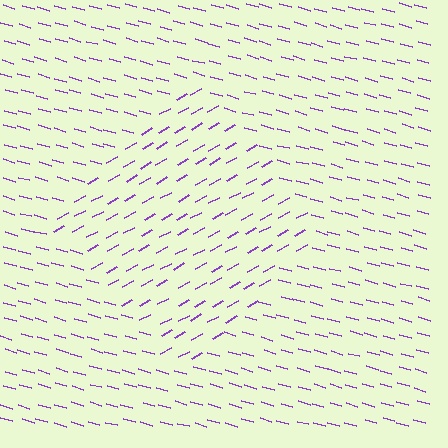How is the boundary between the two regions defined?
The boundary is defined purely by a change in line orientation (approximately 45 degrees difference). All lines are the same color and thickness.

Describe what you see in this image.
The image is filled with small purple line segments. A diamond region in the image has lines oriented differently from the surrounding lines, creating a visible texture boundary.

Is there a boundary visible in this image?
Yes, there is a texture boundary formed by a change in line orientation.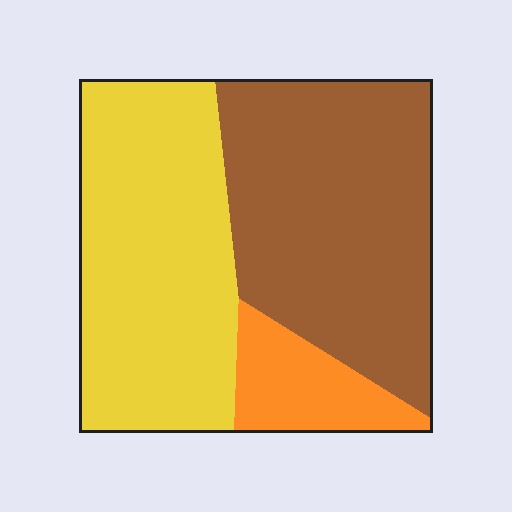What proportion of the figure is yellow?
Yellow covers 43% of the figure.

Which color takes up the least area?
Orange, at roughly 10%.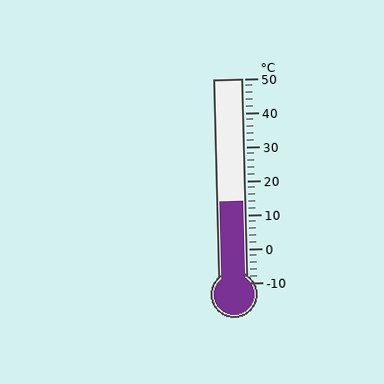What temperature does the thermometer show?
The thermometer shows approximately 14°C.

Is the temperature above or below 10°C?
The temperature is above 10°C.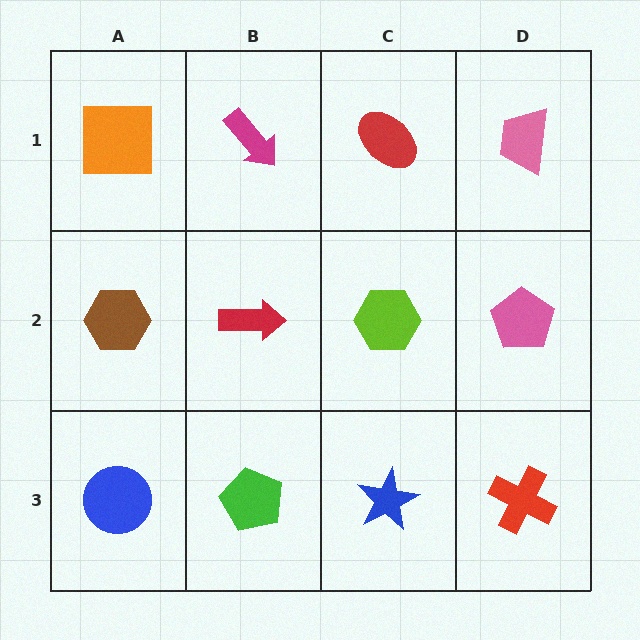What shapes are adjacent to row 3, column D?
A pink pentagon (row 2, column D), a blue star (row 3, column C).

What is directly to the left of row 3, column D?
A blue star.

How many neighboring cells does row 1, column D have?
2.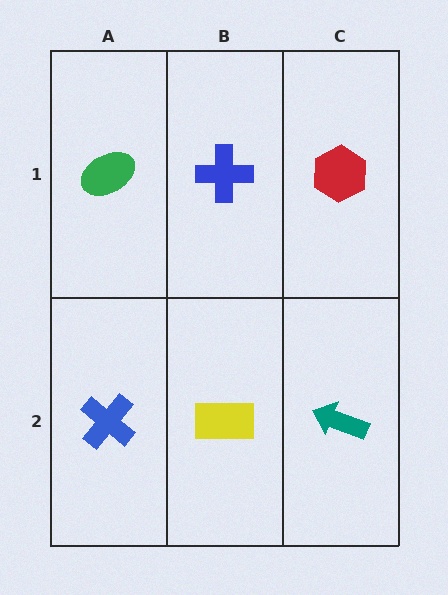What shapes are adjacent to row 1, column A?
A blue cross (row 2, column A), a blue cross (row 1, column B).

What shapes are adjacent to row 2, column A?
A green ellipse (row 1, column A), a yellow rectangle (row 2, column B).